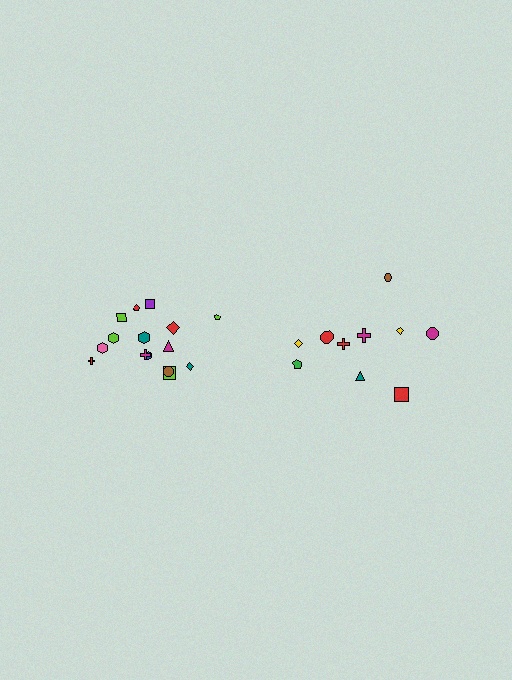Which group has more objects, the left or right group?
The left group.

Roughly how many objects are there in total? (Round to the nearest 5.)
Roughly 25 objects in total.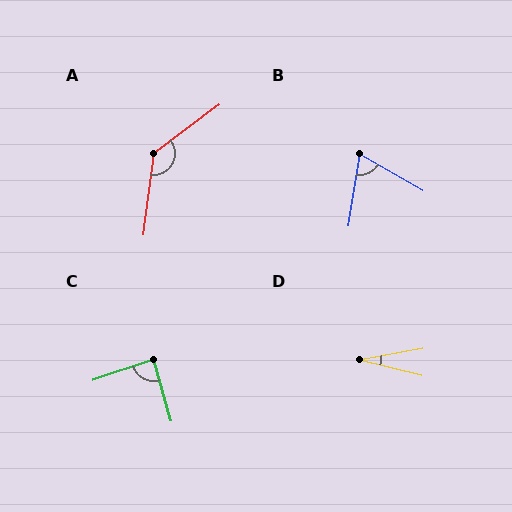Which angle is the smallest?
D, at approximately 24 degrees.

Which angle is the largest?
A, at approximately 134 degrees.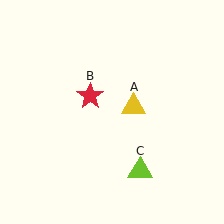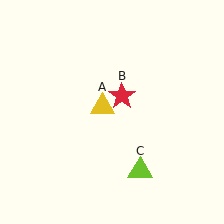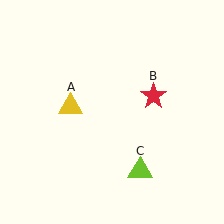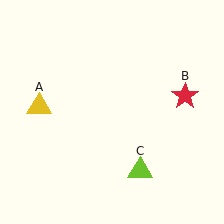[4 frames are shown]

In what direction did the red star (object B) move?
The red star (object B) moved right.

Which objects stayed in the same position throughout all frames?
Lime triangle (object C) remained stationary.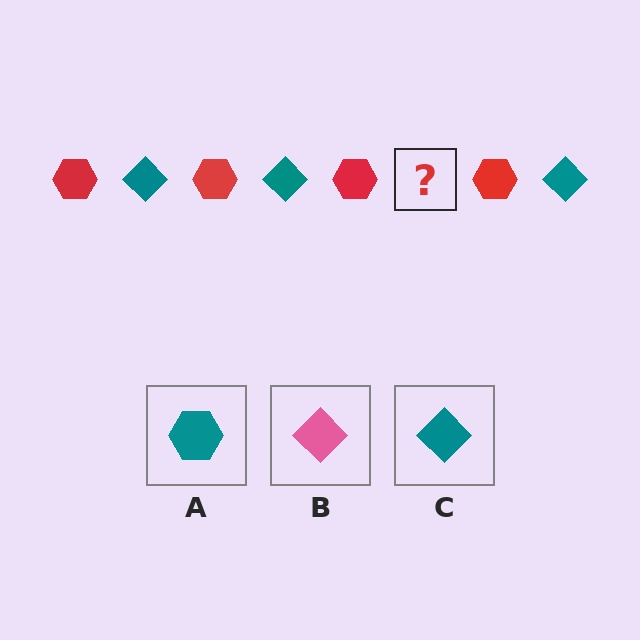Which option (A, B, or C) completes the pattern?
C.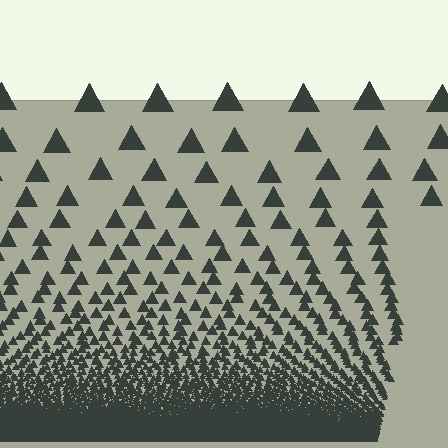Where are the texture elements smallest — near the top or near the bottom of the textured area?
Near the bottom.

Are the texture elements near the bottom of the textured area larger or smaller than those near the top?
Smaller. The gradient is inverted — elements near the bottom are smaller and denser.